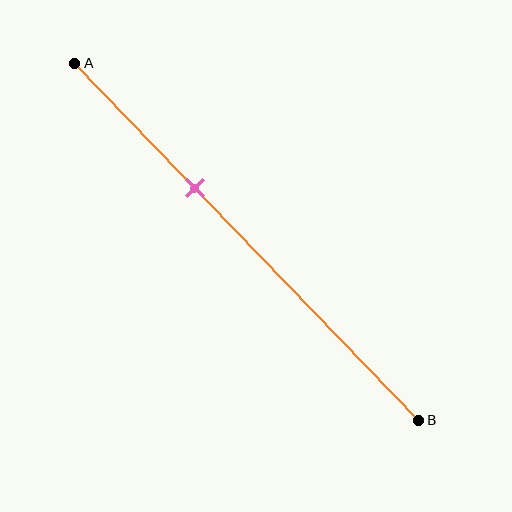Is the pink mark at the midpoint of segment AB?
No, the mark is at about 35% from A, not at the 50% midpoint.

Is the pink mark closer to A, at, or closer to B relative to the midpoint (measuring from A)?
The pink mark is closer to point A than the midpoint of segment AB.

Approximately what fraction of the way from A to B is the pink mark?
The pink mark is approximately 35% of the way from A to B.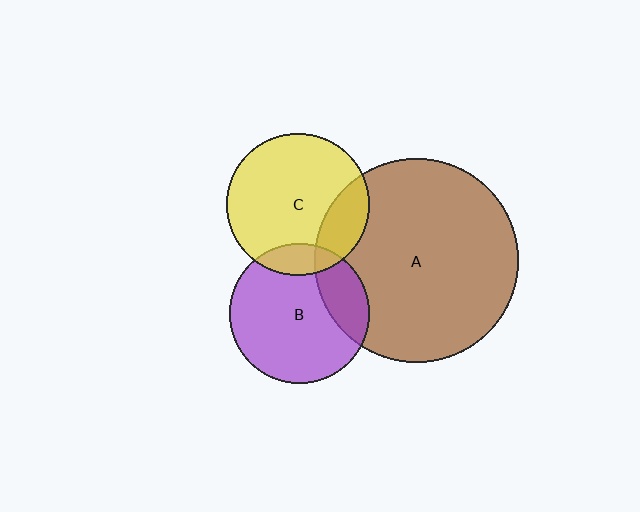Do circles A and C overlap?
Yes.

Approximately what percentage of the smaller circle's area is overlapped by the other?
Approximately 20%.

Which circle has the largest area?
Circle A (brown).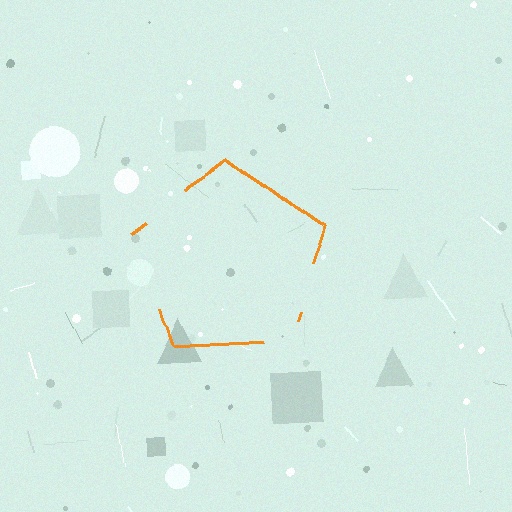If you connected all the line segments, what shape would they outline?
They would outline a pentagon.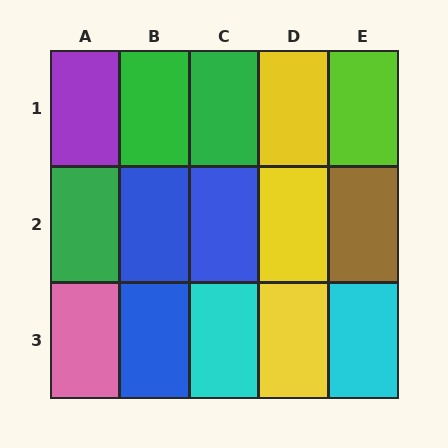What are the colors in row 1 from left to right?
Purple, green, green, yellow, lime.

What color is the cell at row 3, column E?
Cyan.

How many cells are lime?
1 cell is lime.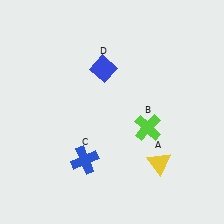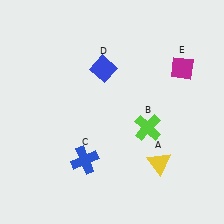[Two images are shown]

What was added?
A magenta diamond (E) was added in Image 2.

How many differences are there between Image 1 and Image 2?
There is 1 difference between the two images.